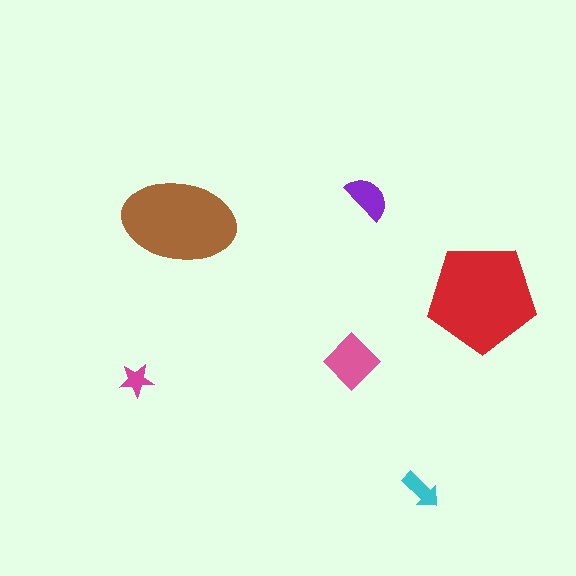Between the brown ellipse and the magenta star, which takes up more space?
The brown ellipse.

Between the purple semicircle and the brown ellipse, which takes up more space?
The brown ellipse.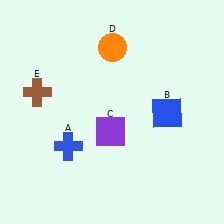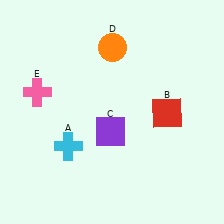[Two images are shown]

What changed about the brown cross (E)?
In Image 1, E is brown. In Image 2, it changed to pink.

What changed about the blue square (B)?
In Image 1, B is blue. In Image 2, it changed to red.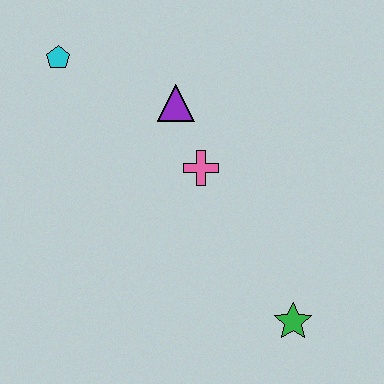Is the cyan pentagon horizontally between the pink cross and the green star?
No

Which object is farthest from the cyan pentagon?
The green star is farthest from the cyan pentagon.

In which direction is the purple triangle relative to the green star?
The purple triangle is above the green star.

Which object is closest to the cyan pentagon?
The purple triangle is closest to the cyan pentagon.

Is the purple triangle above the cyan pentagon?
No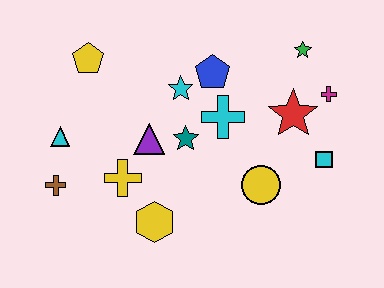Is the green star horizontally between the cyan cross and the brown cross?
No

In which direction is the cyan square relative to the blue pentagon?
The cyan square is to the right of the blue pentagon.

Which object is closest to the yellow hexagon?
The yellow cross is closest to the yellow hexagon.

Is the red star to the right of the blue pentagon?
Yes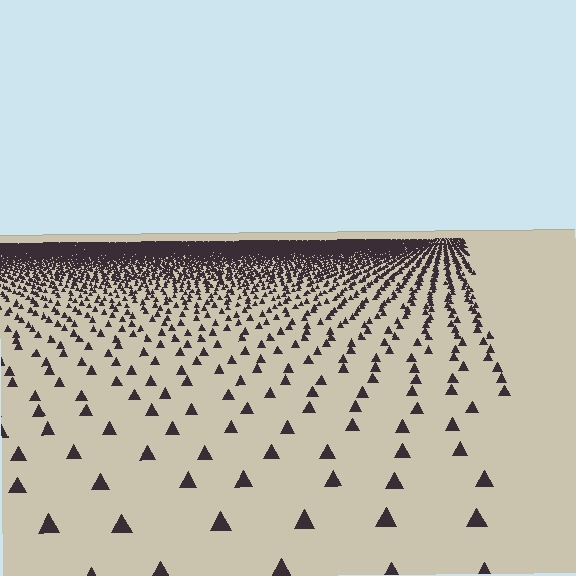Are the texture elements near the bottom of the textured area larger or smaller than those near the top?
Larger. Near the bottom, elements are closer to the viewer and appear at a bigger on-screen size.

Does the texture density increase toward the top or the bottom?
Density increases toward the top.